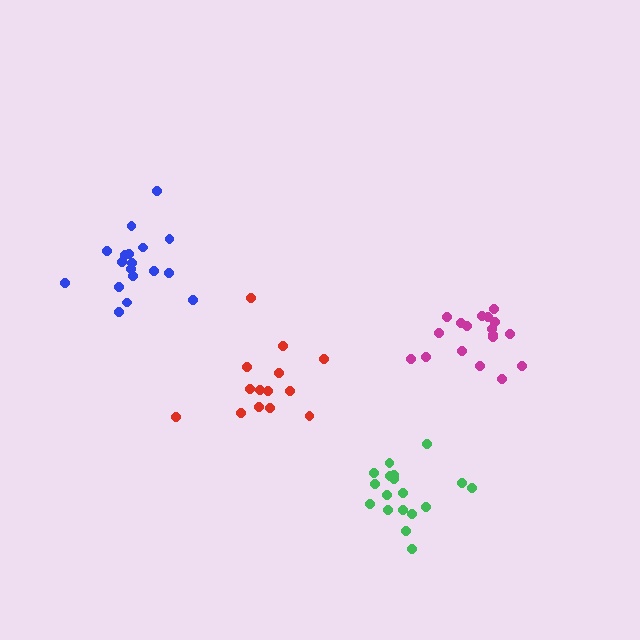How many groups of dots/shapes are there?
There are 4 groups.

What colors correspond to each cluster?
The clusters are colored: green, blue, red, magenta.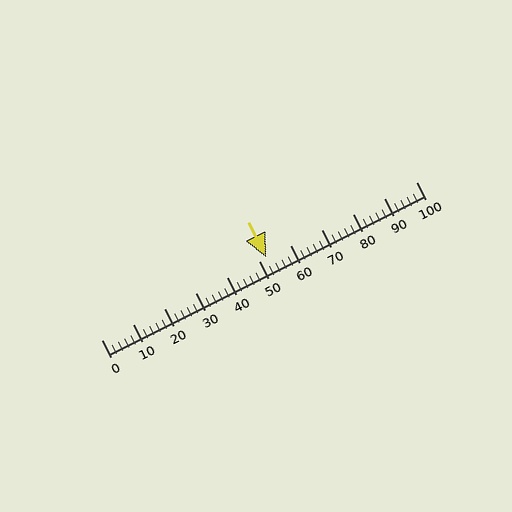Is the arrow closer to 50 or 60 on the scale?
The arrow is closer to 50.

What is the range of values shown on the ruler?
The ruler shows values from 0 to 100.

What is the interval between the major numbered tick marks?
The major tick marks are spaced 10 units apart.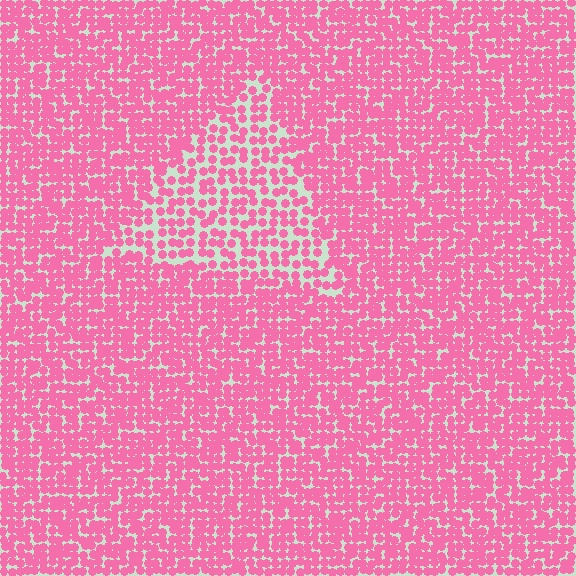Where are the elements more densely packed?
The elements are more densely packed outside the triangle boundary.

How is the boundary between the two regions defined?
The boundary is defined by a change in element density (approximately 1.7x ratio). All elements are the same color, size, and shape.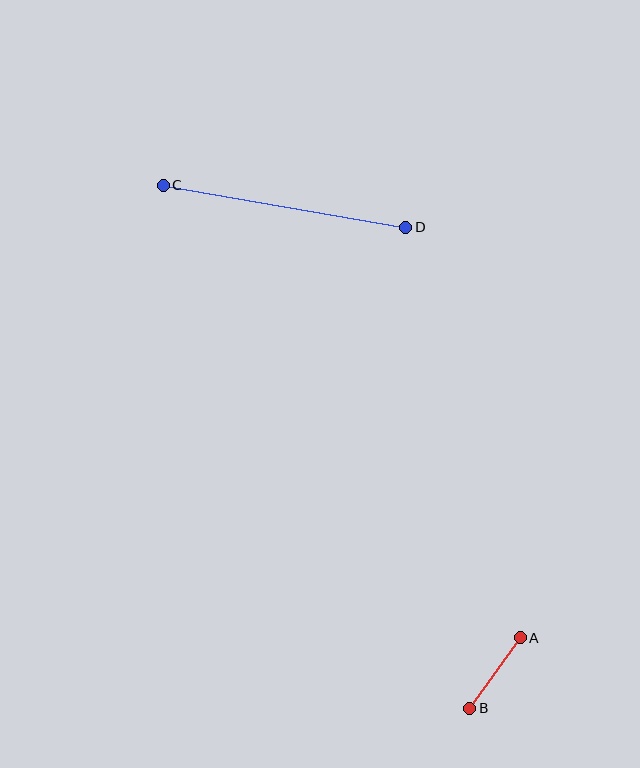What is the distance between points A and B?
The distance is approximately 87 pixels.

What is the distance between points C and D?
The distance is approximately 246 pixels.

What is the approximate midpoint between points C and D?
The midpoint is at approximately (285, 206) pixels.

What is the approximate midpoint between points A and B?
The midpoint is at approximately (495, 673) pixels.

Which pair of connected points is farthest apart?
Points C and D are farthest apart.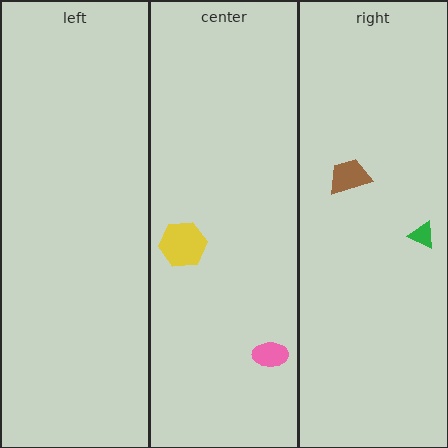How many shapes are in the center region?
2.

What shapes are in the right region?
The brown trapezoid, the green triangle.